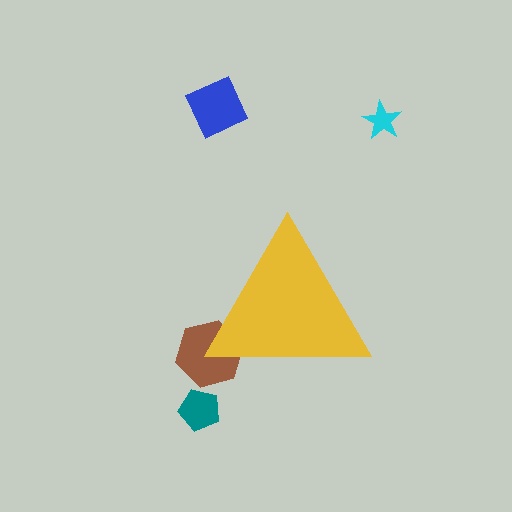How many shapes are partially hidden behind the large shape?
1 shape is partially hidden.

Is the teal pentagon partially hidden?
No, the teal pentagon is fully visible.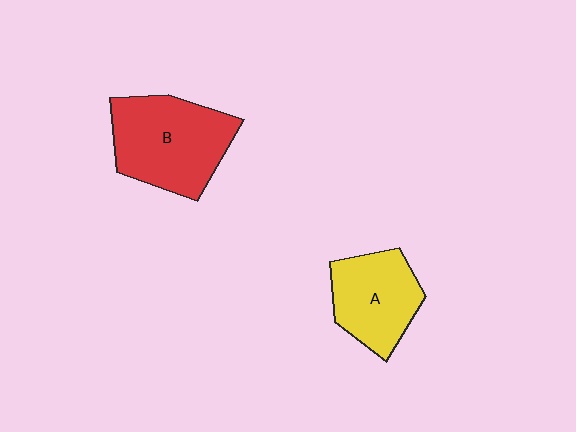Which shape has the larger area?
Shape B (red).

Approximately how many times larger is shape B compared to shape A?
Approximately 1.4 times.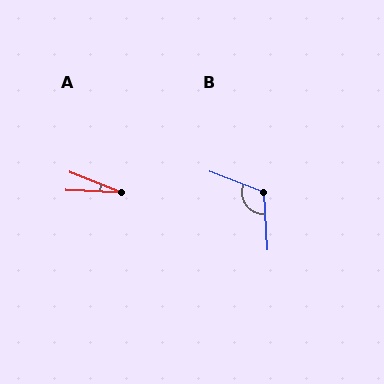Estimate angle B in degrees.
Approximately 114 degrees.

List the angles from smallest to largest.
A (19°), B (114°).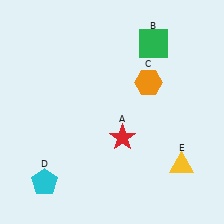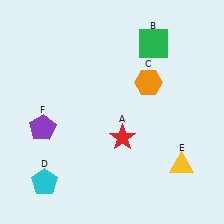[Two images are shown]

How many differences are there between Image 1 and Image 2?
There is 1 difference between the two images.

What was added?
A purple pentagon (F) was added in Image 2.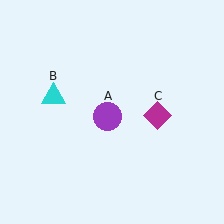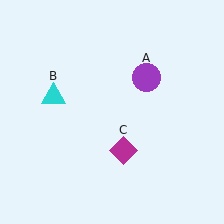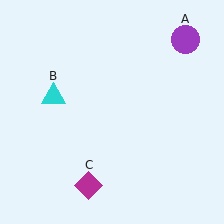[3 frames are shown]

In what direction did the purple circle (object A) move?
The purple circle (object A) moved up and to the right.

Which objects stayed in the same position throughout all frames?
Cyan triangle (object B) remained stationary.